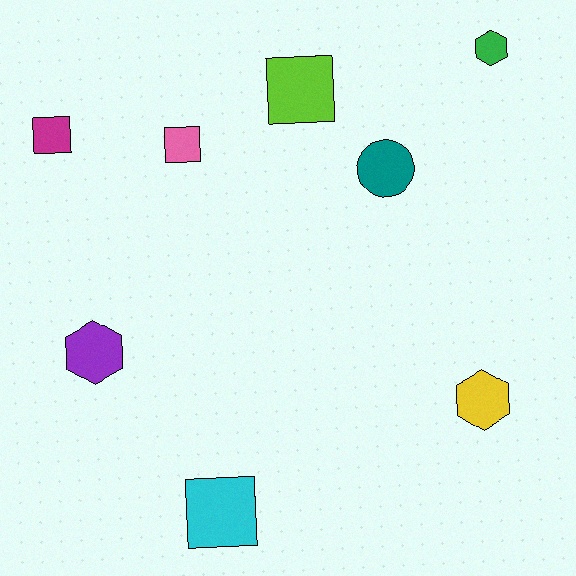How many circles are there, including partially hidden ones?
There is 1 circle.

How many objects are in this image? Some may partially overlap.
There are 8 objects.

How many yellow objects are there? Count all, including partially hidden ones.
There is 1 yellow object.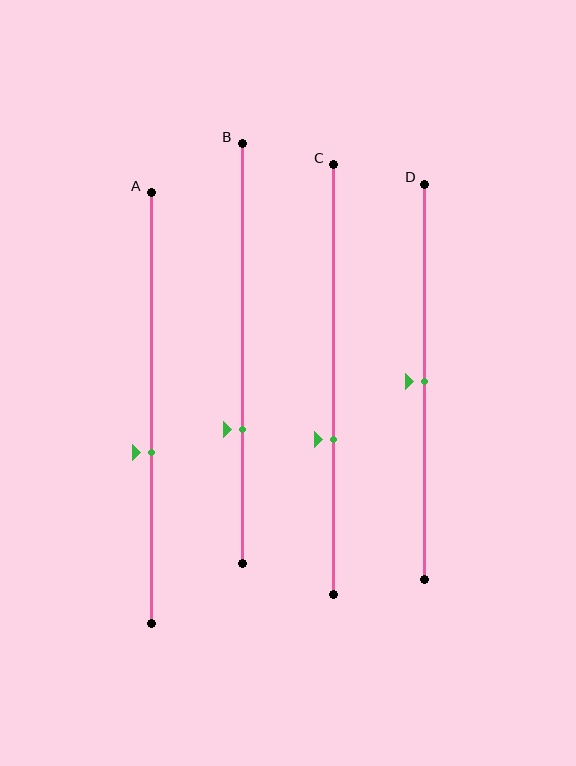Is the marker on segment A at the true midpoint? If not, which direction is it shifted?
No, the marker on segment A is shifted downward by about 10% of the segment length.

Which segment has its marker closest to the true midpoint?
Segment D has its marker closest to the true midpoint.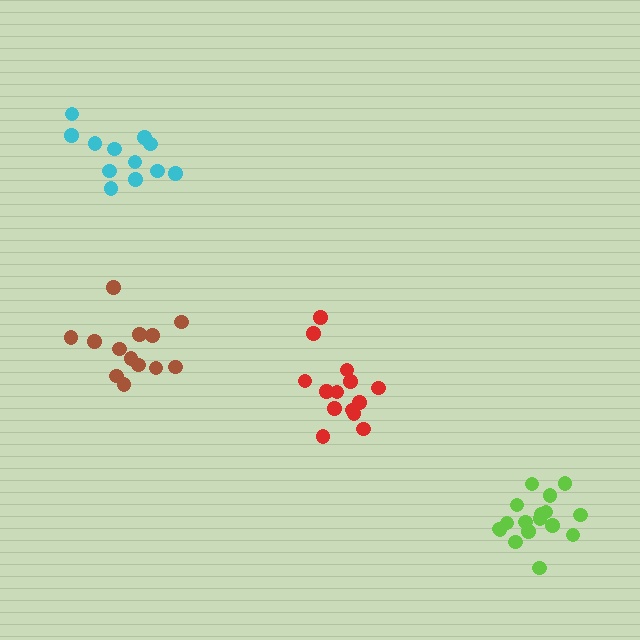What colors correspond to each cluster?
The clusters are colored: red, brown, lime, cyan.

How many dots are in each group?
Group 1: 14 dots, Group 2: 13 dots, Group 3: 17 dots, Group 4: 12 dots (56 total).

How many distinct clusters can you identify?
There are 4 distinct clusters.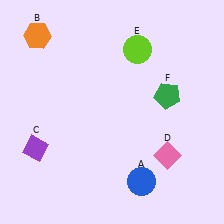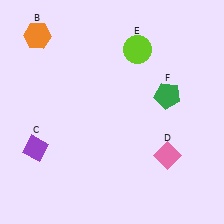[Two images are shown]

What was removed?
The blue circle (A) was removed in Image 2.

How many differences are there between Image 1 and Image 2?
There is 1 difference between the two images.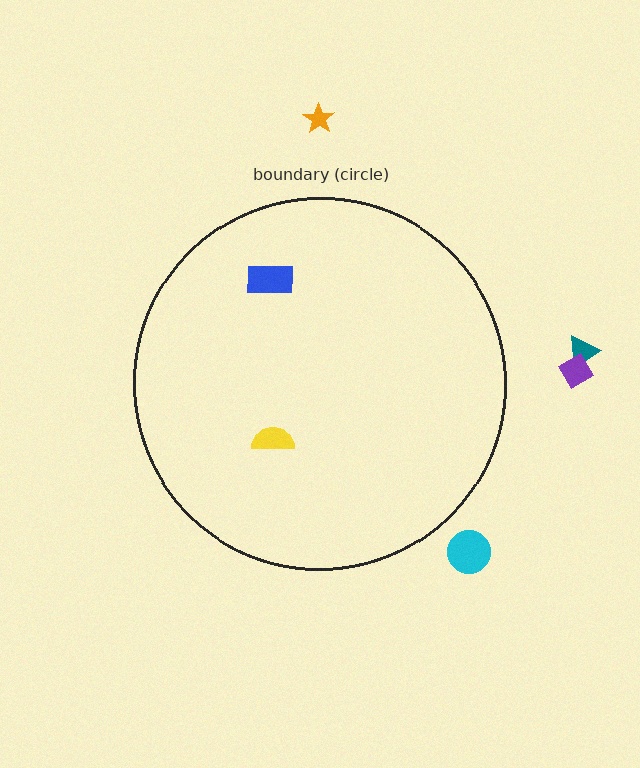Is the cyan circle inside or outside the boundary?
Outside.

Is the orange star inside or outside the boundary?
Outside.